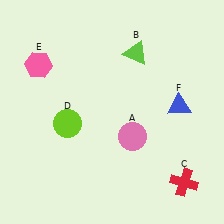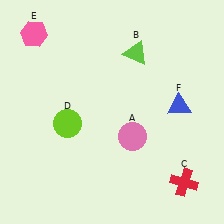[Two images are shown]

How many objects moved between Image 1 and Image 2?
1 object moved between the two images.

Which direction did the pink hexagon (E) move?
The pink hexagon (E) moved up.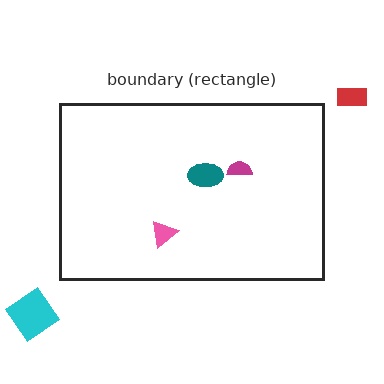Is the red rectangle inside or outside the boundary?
Outside.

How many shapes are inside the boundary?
3 inside, 2 outside.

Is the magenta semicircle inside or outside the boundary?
Inside.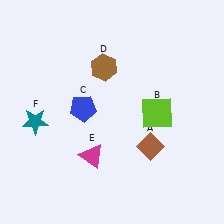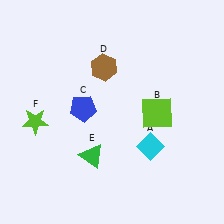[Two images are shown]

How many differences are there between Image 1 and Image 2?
There are 3 differences between the two images.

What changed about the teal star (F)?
In Image 1, F is teal. In Image 2, it changed to lime.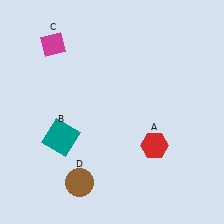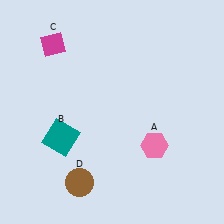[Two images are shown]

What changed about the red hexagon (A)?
In Image 1, A is red. In Image 2, it changed to pink.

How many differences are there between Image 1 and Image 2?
There is 1 difference between the two images.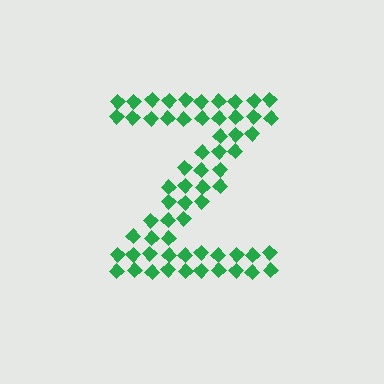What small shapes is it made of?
It is made of small diamonds.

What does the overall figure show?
The overall figure shows the letter Z.